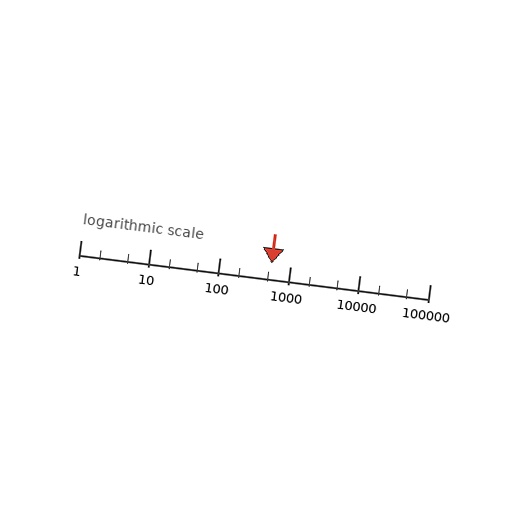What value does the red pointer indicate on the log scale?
The pointer indicates approximately 550.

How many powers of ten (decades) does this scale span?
The scale spans 5 decades, from 1 to 100000.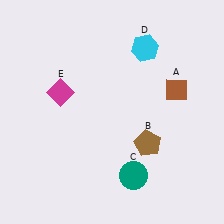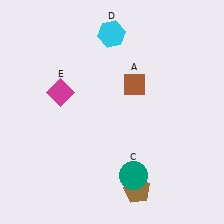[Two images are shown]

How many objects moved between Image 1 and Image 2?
3 objects moved between the two images.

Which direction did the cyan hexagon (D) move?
The cyan hexagon (D) moved left.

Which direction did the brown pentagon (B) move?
The brown pentagon (B) moved down.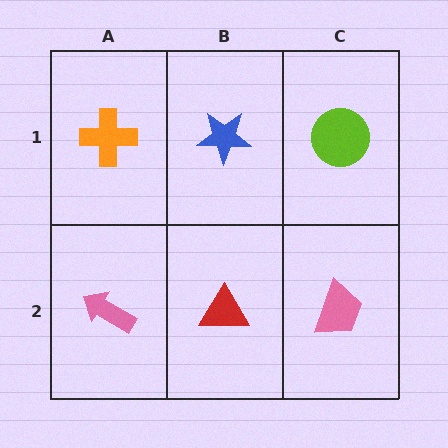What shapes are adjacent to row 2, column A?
An orange cross (row 1, column A), a red triangle (row 2, column B).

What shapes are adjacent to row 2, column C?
A lime circle (row 1, column C), a red triangle (row 2, column B).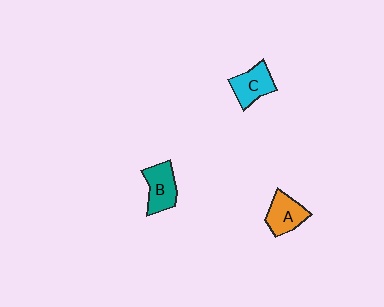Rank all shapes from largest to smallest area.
From largest to smallest: B (teal), C (cyan), A (orange).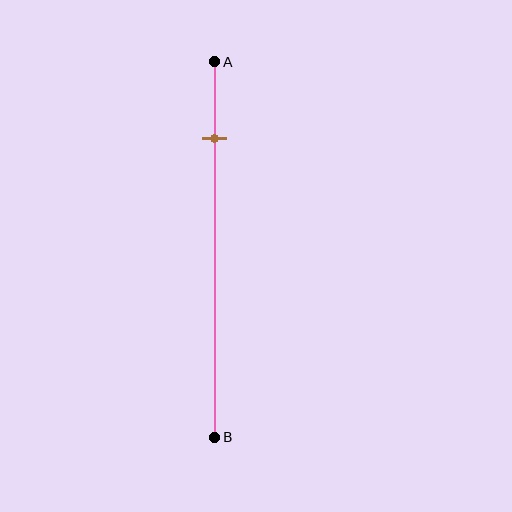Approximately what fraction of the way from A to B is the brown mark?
The brown mark is approximately 20% of the way from A to B.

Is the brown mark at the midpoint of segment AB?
No, the mark is at about 20% from A, not at the 50% midpoint.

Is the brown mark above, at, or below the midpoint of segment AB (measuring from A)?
The brown mark is above the midpoint of segment AB.